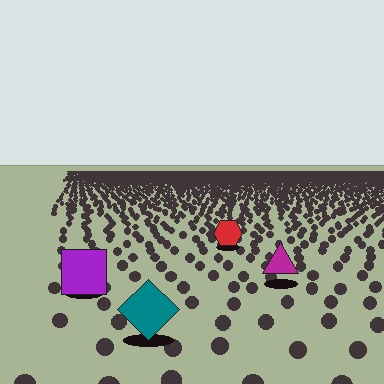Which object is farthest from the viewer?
The red hexagon is farthest from the viewer. It appears smaller and the ground texture around it is denser.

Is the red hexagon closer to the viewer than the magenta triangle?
No. The magenta triangle is closer — you can tell from the texture gradient: the ground texture is coarser near it.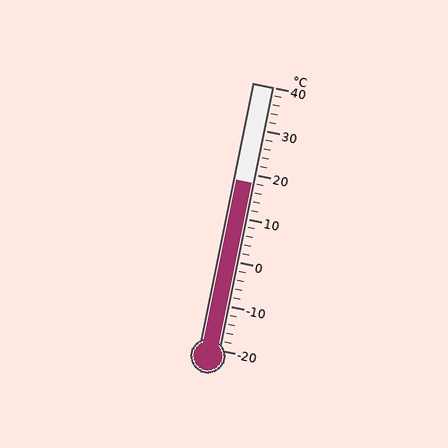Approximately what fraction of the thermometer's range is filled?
The thermometer is filled to approximately 65% of its range.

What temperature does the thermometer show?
The thermometer shows approximately 18°C.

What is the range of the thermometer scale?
The thermometer scale ranges from -20°C to 40°C.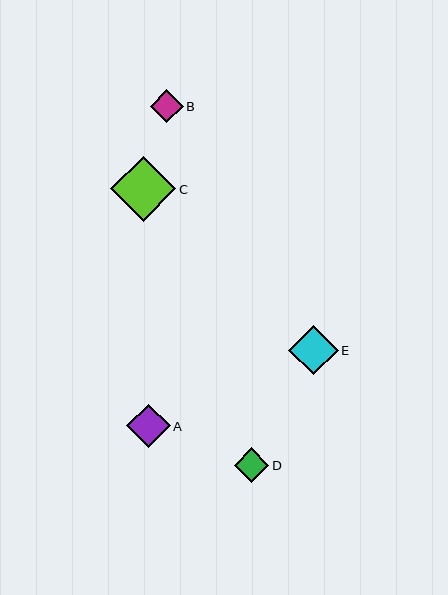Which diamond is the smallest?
Diamond B is the smallest with a size of approximately 33 pixels.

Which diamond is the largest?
Diamond C is the largest with a size of approximately 65 pixels.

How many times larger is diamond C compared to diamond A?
Diamond C is approximately 1.5 times the size of diamond A.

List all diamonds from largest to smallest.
From largest to smallest: C, E, A, D, B.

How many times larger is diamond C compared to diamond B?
Diamond C is approximately 2.0 times the size of diamond B.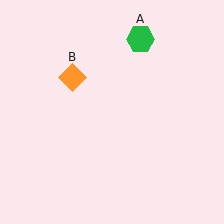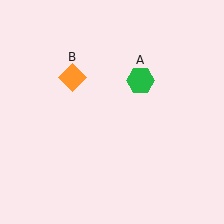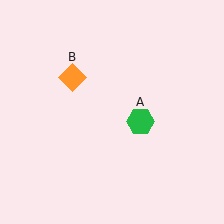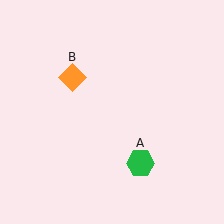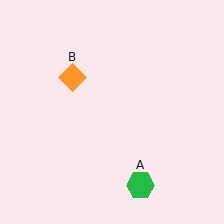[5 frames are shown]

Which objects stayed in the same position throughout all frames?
Orange diamond (object B) remained stationary.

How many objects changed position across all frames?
1 object changed position: green hexagon (object A).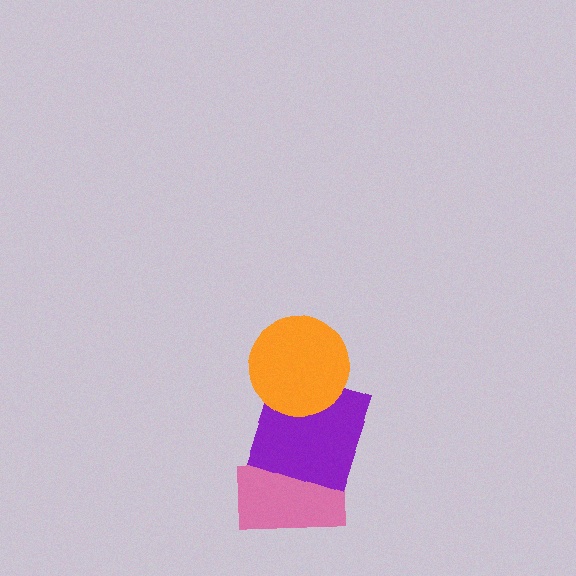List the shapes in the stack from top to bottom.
From top to bottom: the orange circle, the purple square, the pink rectangle.